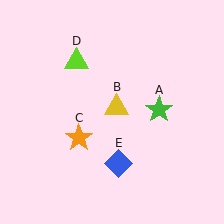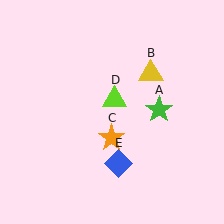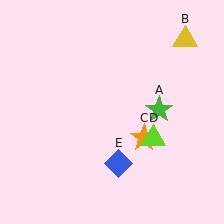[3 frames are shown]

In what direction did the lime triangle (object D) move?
The lime triangle (object D) moved down and to the right.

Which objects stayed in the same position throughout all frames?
Green star (object A) and blue diamond (object E) remained stationary.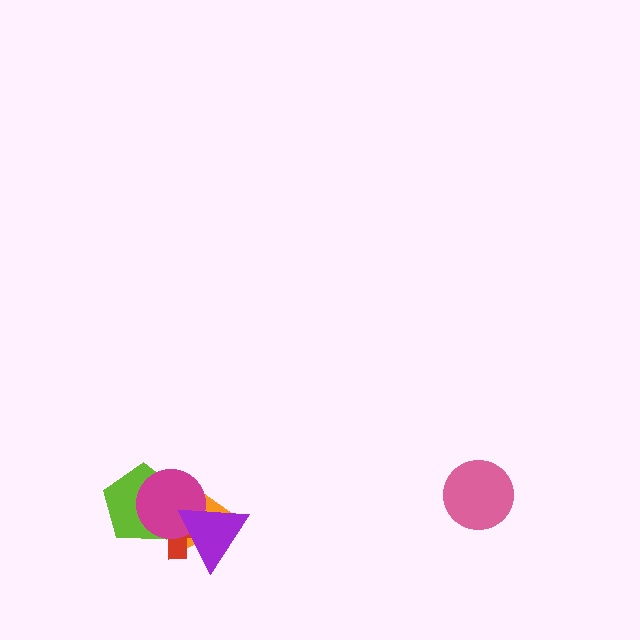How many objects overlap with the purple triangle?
3 objects overlap with the purple triangle.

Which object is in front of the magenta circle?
The purple triangle is in front of the magenta circle.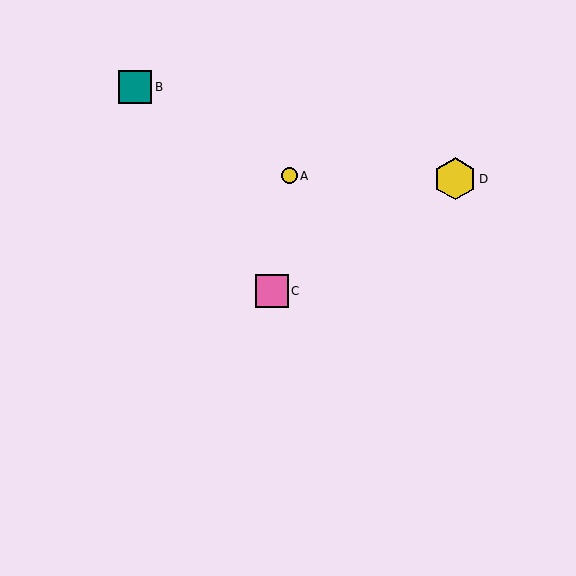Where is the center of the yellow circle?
The center of the yellow circle is at (290, 176).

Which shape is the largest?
The yellow hexagon (labeled D) is the largest.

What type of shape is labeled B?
Shape B is a teal square.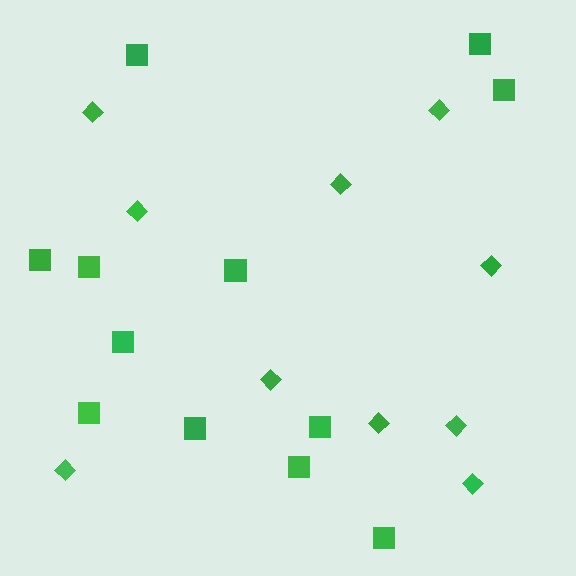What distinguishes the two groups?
There are 2 groups: one group of squares (12) and one group of diamonds (10).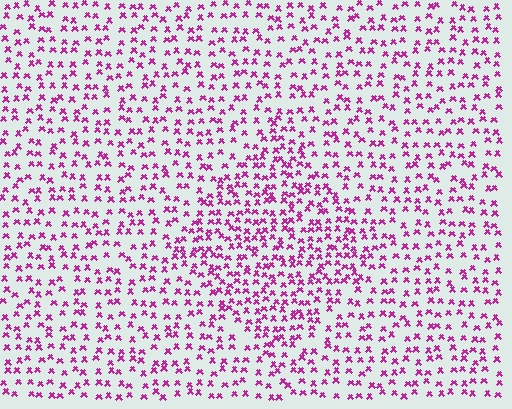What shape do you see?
I see a diamond.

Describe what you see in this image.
The image contains small magenta elements arranged at two different densities. A diamond-shaped region is visible where the elements are more densely packed than the surrounding area.